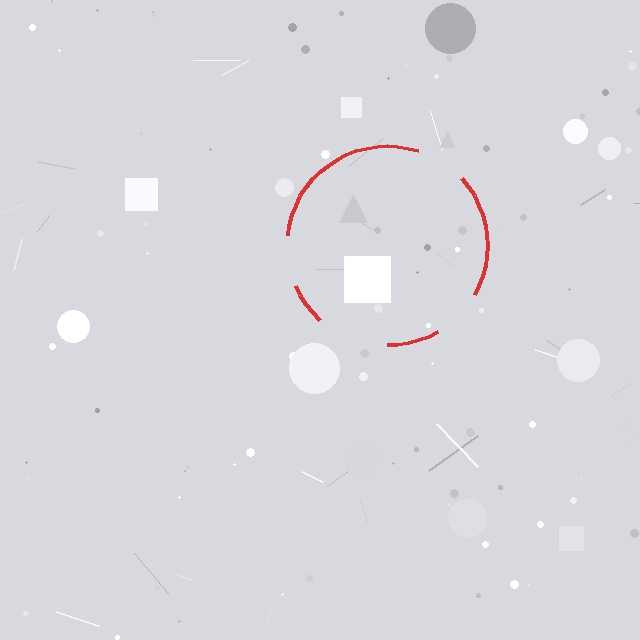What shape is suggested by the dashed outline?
The dashed outline suggests a circle.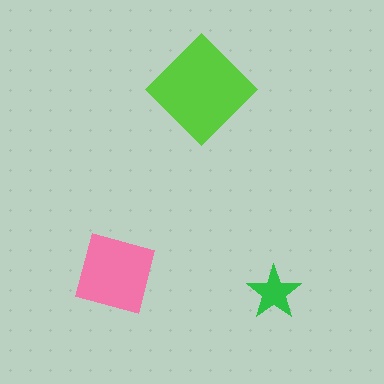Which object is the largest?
The lime diamond.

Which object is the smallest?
The green star.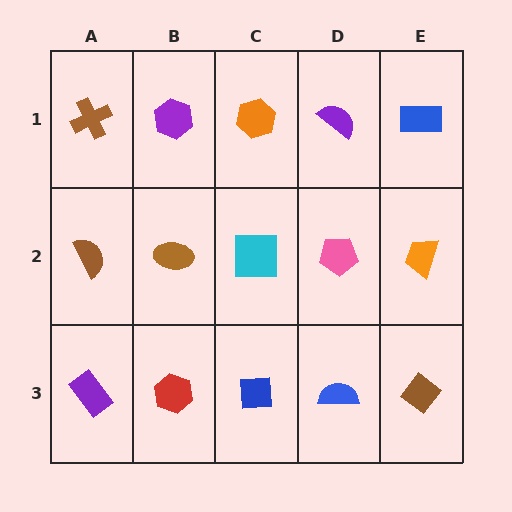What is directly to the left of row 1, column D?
An orange hexagon.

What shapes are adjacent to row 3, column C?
A cyan square (row 2, column C), a red hexagon (row 3, column B), a blue semicircle (row 3, column D).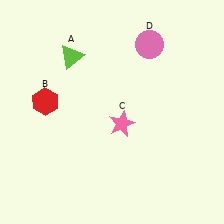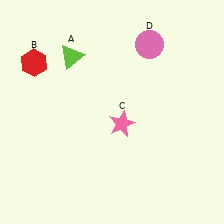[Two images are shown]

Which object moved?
The red hexagon (B) moved up.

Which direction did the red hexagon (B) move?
The red hexagon (B) moved up.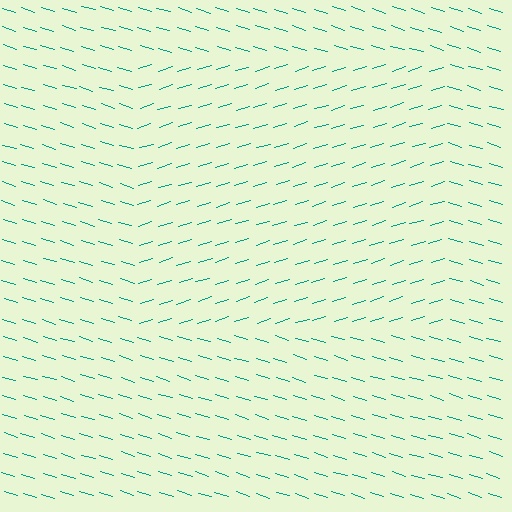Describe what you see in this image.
The image is filled with small teal line segments. A rectangle region in the image has lines oriented differently from the surrounding lines, creating a visible texture boundary.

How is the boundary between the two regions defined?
The boundary is defined purely by a change in line orientation (approximately 34 degrees difference). All lines are the same color and thickness.